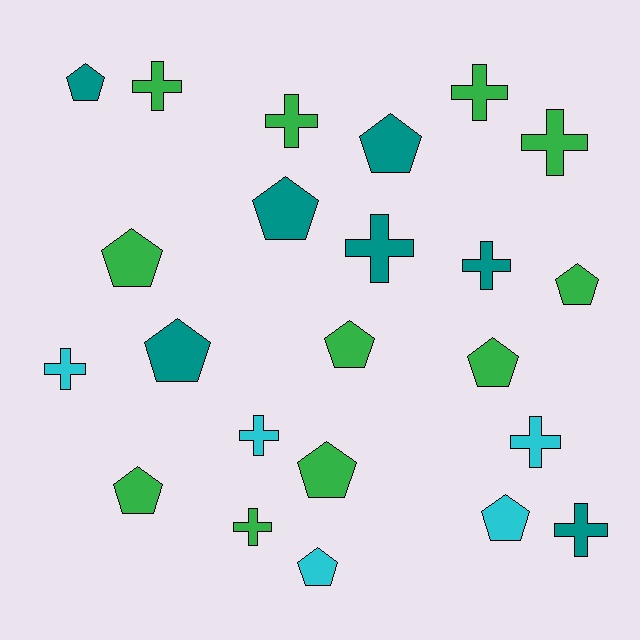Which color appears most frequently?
Green, with 11 objects.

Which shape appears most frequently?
Pentagon, with 12 objects.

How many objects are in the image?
There are 23 objects.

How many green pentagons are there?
There are 6 green pentagons.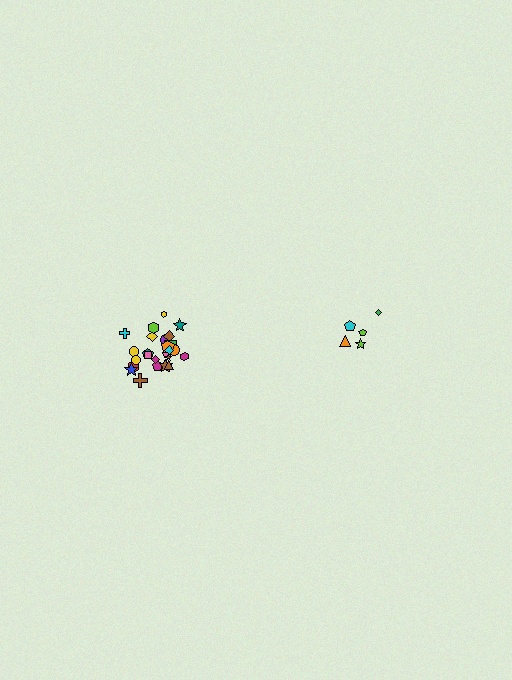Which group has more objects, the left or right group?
The left group.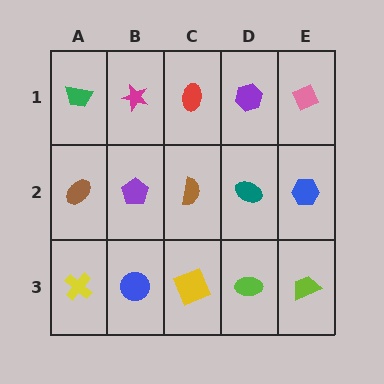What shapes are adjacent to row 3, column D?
A teal ellipse (row 2, column D), a yellow square (row 3, column C), a lime trapezoid (row 3, column E).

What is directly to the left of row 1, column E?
A purple hexagon.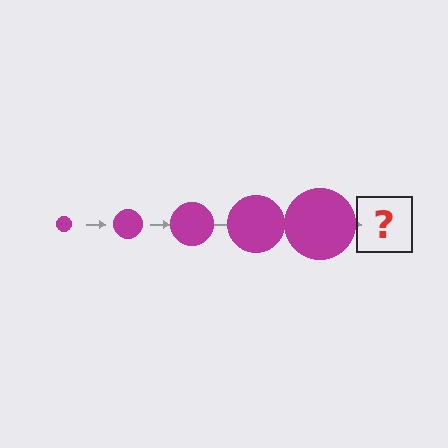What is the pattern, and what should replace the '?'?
The pattern is that the circle gets progressively larger each step. The '?' should be a magenta circle, larger than the previous one.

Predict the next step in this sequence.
The next step is a magenta circle, larger than the previous one.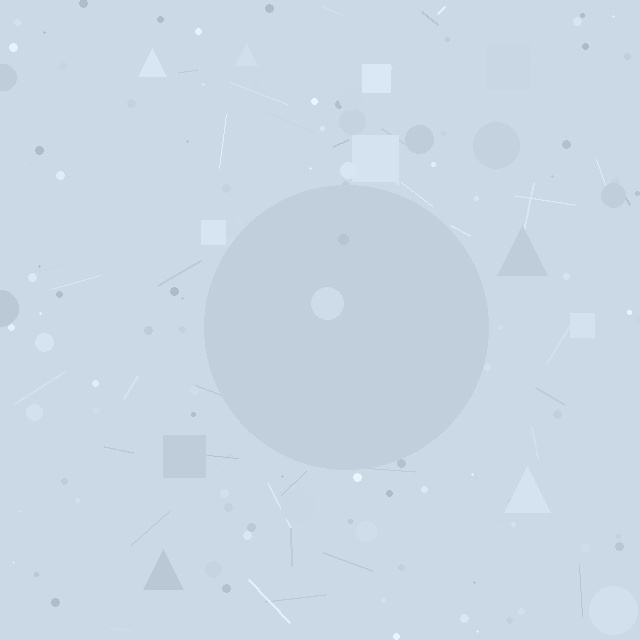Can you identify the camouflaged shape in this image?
The camouflaged shape is a circle.